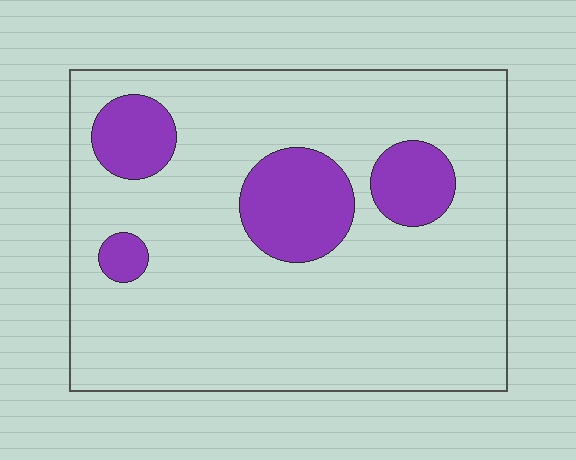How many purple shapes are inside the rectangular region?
4.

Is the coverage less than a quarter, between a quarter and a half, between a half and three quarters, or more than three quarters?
Less than a quarter.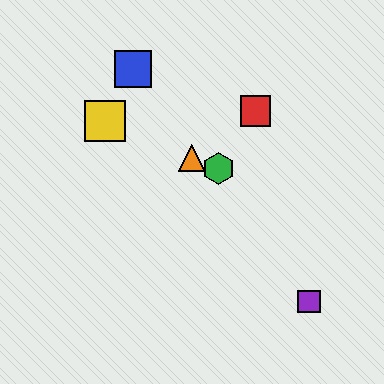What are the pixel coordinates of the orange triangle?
The orange triangle is at (192, 158).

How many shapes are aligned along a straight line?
3 shapes (the green hexagon, the yellow square, the orange triangle) are aligned along a straight line.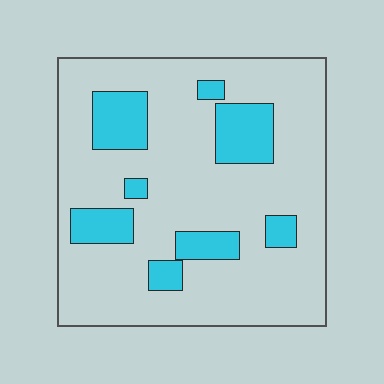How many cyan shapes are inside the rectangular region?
8.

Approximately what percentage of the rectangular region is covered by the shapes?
Approximately 20%.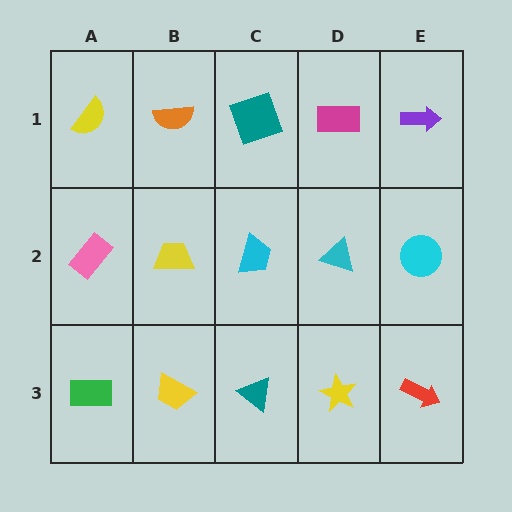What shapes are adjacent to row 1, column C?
A cyan trapezoid (row 2, column C), an orange semicircle (row 1, column B), a magenta rectangle (row 1, column D).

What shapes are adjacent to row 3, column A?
A pink rectangle (row 2, column A), a yellow trapezoid (row 3, column B).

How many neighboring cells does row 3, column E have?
2.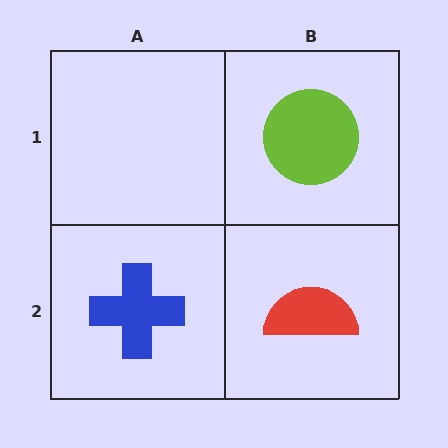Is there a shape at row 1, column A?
No, that cell is empty.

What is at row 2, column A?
A blue cross.